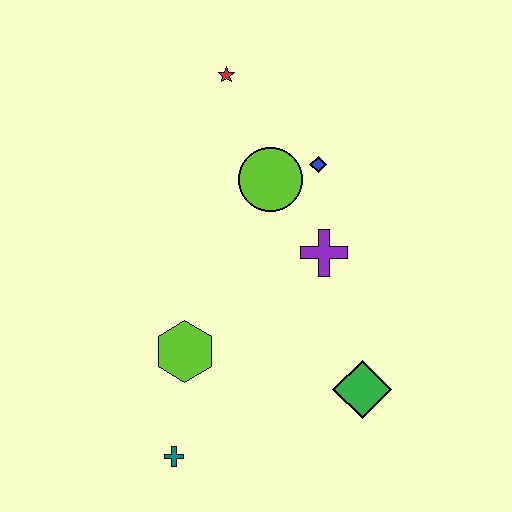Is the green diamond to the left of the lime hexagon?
No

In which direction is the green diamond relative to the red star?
The green diamond is below the red star.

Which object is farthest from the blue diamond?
The teal cross is farthest from the blue diamond.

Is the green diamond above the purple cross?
No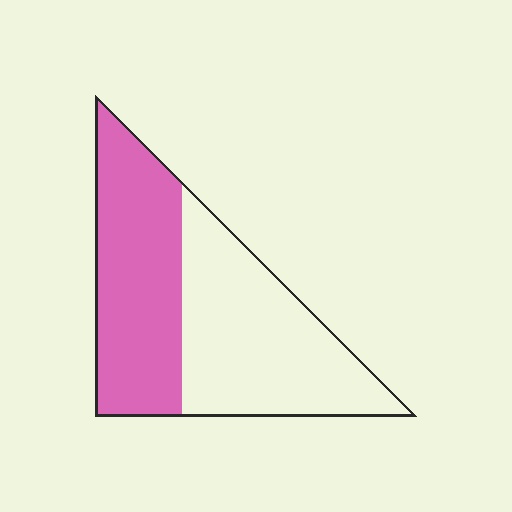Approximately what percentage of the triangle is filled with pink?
Approximately 45%.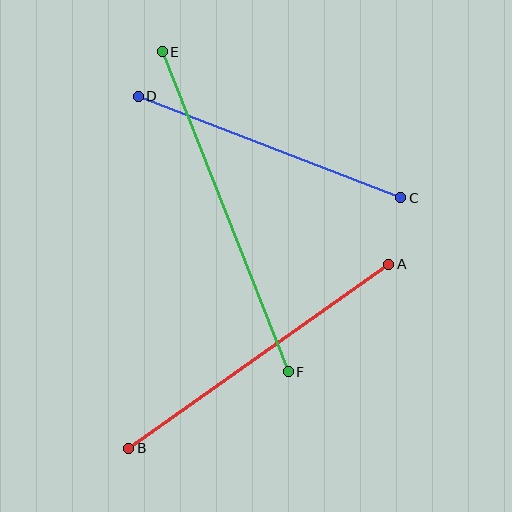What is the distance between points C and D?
The distance is approximately 281 pixels.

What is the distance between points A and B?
The distance is approximately 319 pixels.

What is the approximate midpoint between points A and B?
The midpoint is at approximately (259, 356) pixels.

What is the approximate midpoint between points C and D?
The midpoint is at approximately (270, 147) pixels.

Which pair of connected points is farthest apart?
Points E and F are farthest apart.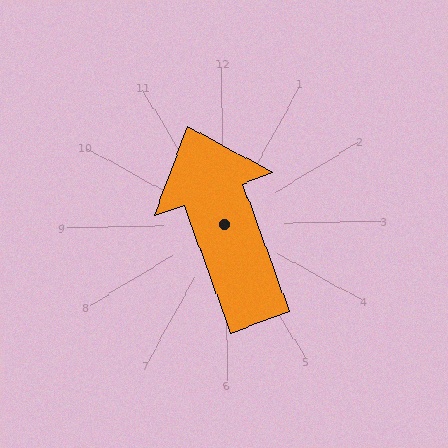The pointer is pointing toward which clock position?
Roughly 11 o'clock.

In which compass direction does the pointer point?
North.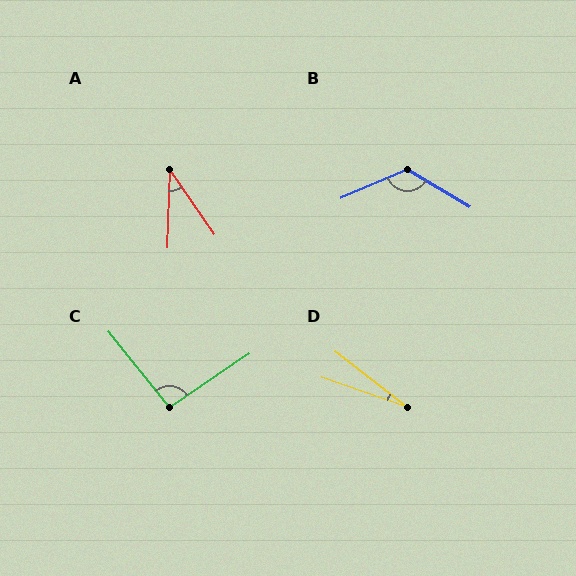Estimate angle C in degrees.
Approximately 94 degrees.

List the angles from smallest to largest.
D (18°), A (36°), C (94°), B (126°).